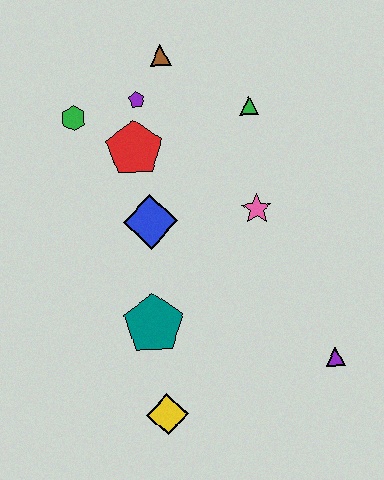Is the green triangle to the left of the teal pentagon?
No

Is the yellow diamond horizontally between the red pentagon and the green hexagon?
No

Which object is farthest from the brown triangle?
The yellow diamond is farthest from the brown triangle.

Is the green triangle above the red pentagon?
Yes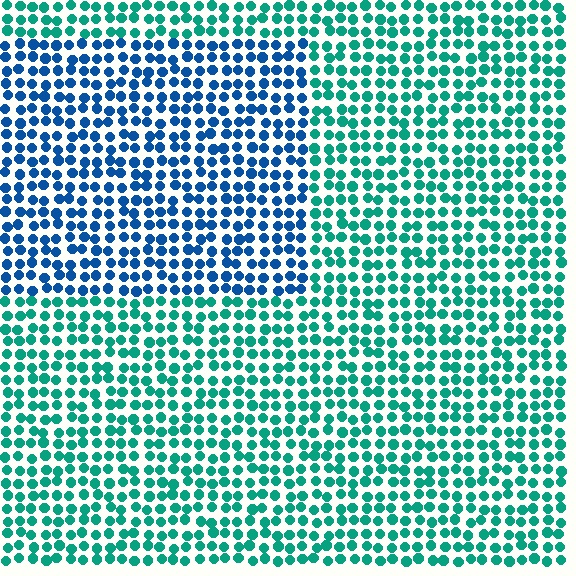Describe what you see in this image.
The image is filled with small teal elements in a uniform arrangement. A rectangle-shaped region is visible where the elements are tinted to a slightly different hue, forming a subtle color boundary.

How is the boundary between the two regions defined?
The boundary is defined purely by a slight shift in hue (about 44 degrees). Spacing, size, and orientation are identical on both sides.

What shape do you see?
I see a rectangle.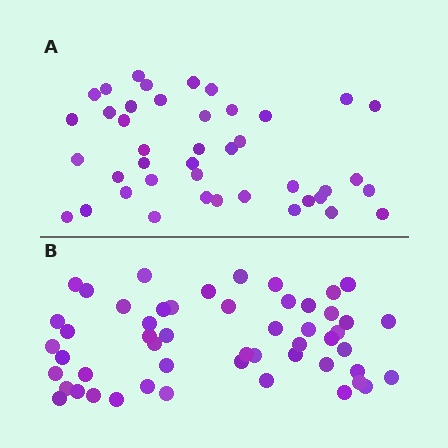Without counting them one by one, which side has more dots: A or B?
Region B (the bottom region) has more dots.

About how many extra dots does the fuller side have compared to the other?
Region B has roughly 10 or so more dots than region A.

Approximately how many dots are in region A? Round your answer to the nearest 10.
About 40 dots. (The exact count is 42, which rounds to 40.)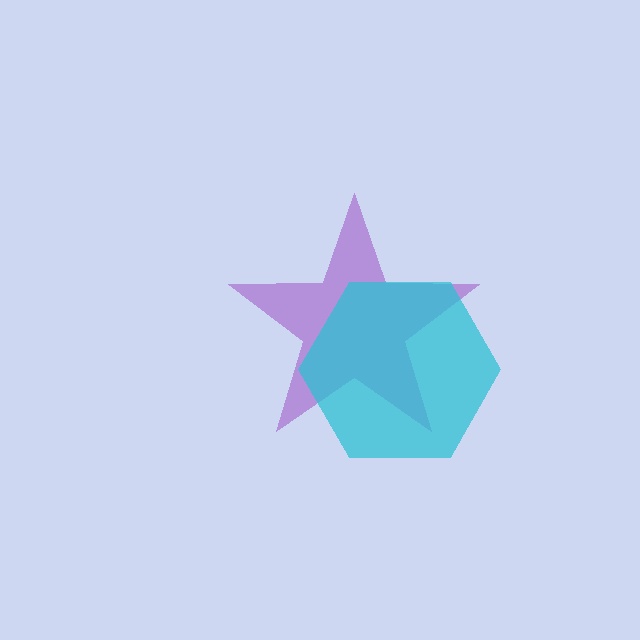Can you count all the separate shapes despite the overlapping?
Yes, there are 2 separate shapes.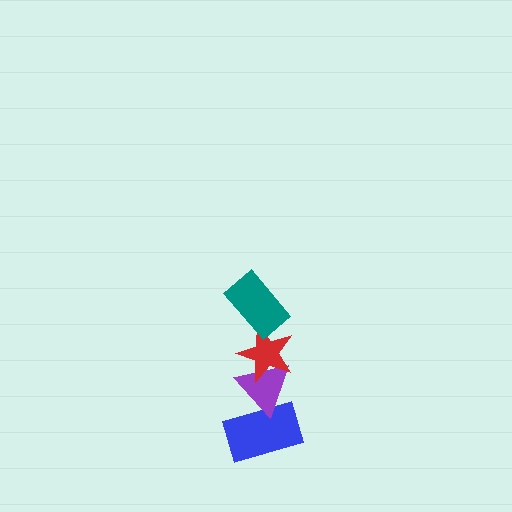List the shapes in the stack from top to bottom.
From top to bottom: the teal rectangle, the red star, the purple triangle, the blue rectangle.